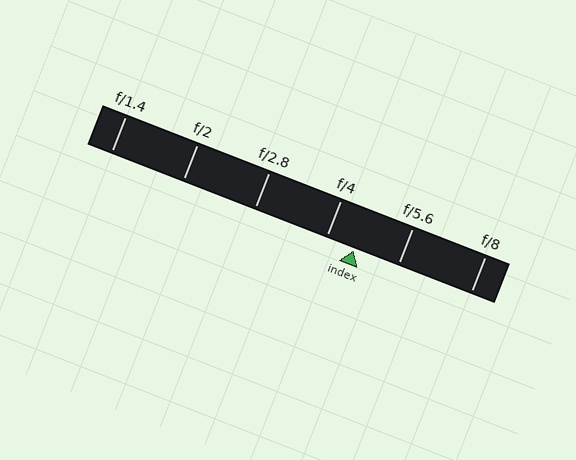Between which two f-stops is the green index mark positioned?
The index mark is between f/4 and f/5.6.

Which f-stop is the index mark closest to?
The index mark is closest to f/4.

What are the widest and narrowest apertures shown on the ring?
The widest aperture shown is f/1.4 and the narrowest is f/8.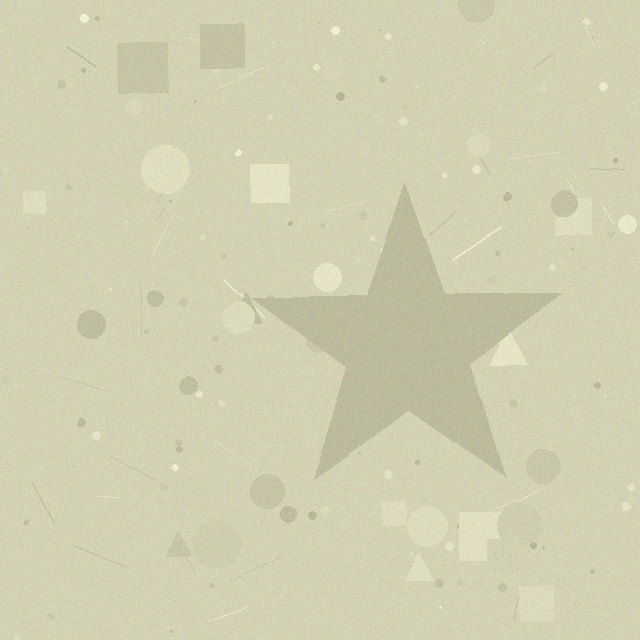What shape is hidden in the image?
A star is hidden in the image.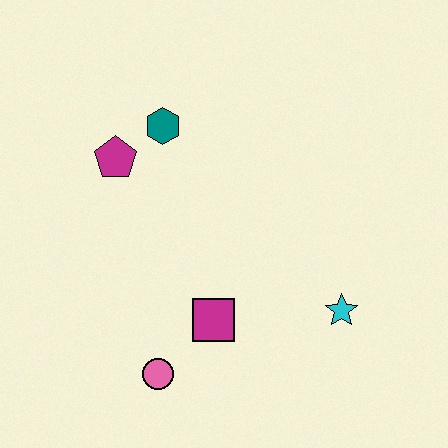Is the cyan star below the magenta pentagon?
Yes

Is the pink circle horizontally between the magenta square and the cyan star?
No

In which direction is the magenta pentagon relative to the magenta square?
The magenta pentagon is above the magenta square.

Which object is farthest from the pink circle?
The teal hexagon is farthest from the pink circle.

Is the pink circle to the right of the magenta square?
No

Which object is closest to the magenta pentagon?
The teal hexagon is closest to the magenta pentagon.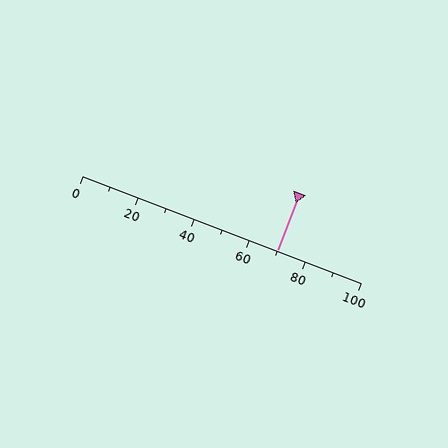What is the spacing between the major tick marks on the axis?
The major ticks are spaced 20 apart.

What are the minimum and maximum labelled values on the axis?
The axis runs from 0 to 100.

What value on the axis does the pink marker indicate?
The marker indicates approximately 70.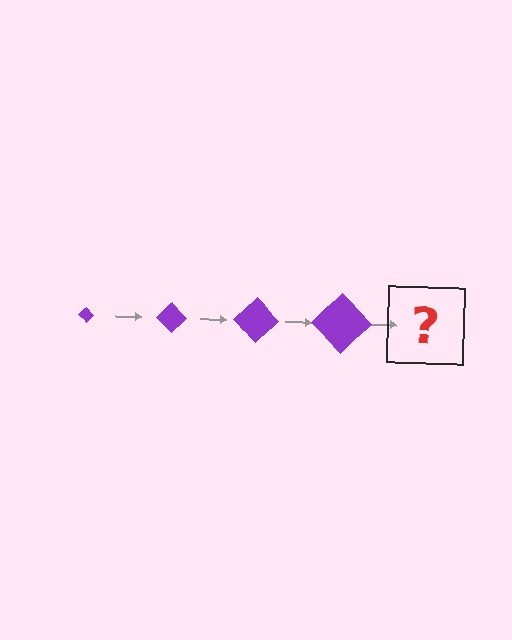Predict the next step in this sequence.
The next step is a purple diamond, larger than the previous one.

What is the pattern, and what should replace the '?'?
The pattern is that the diamond gets progressively larger each step. The '?' should be a purple diamond, larger than the previous one.